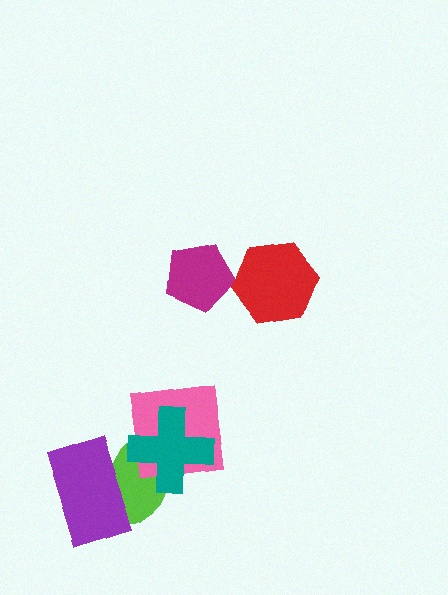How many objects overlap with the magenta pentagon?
0 objects overlap with the magenta pentagon.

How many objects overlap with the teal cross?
2 objects overlap with the teal cross.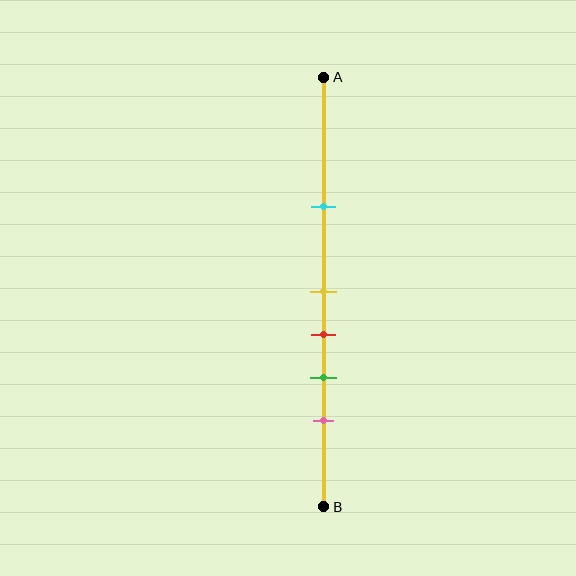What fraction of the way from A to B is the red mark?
The red mark is approximately 60% (0.6) of the way from A to B.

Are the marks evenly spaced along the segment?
No, the marks are not evenly spaced.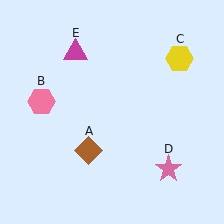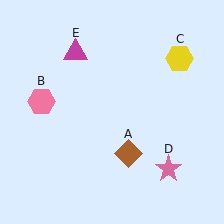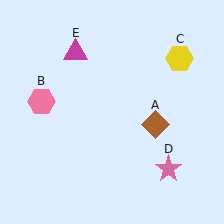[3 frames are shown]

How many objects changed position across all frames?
1 object changed position: brown diamond (object A).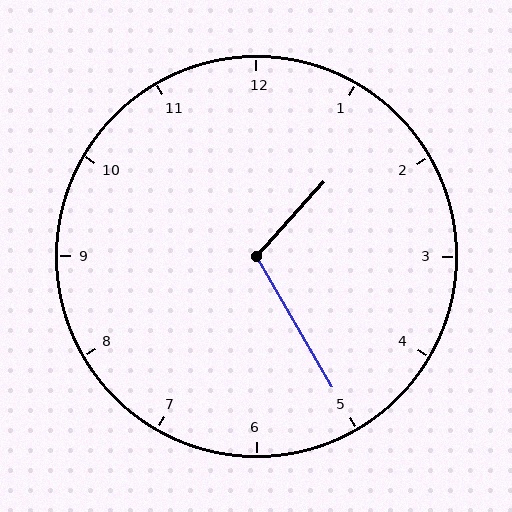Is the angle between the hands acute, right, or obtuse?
It is obtuse.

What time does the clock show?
1:25.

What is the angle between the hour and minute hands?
Approximately 108 degrees.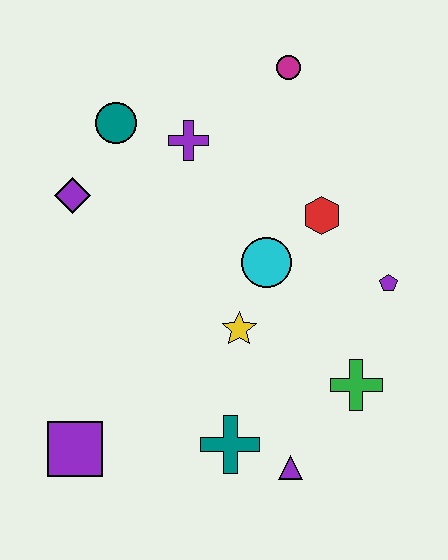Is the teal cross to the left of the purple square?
No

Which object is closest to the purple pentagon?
The red hexagon is closest to the purple pentagon.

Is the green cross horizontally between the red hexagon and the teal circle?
No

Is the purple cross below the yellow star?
No